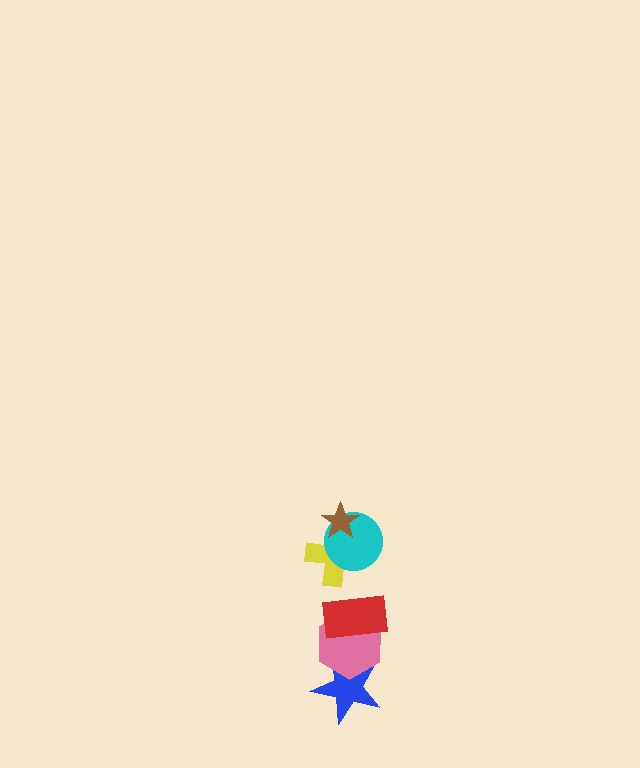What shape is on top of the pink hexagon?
The red rectangle is on top of the pink hexagon.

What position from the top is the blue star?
The blue star is 6th from the top.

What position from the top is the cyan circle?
The cyan circle is 2nd from the top.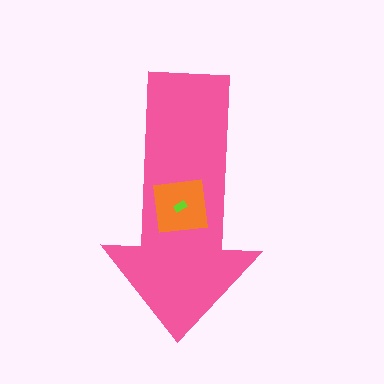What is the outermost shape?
The pink arrow.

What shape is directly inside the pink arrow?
The orange square.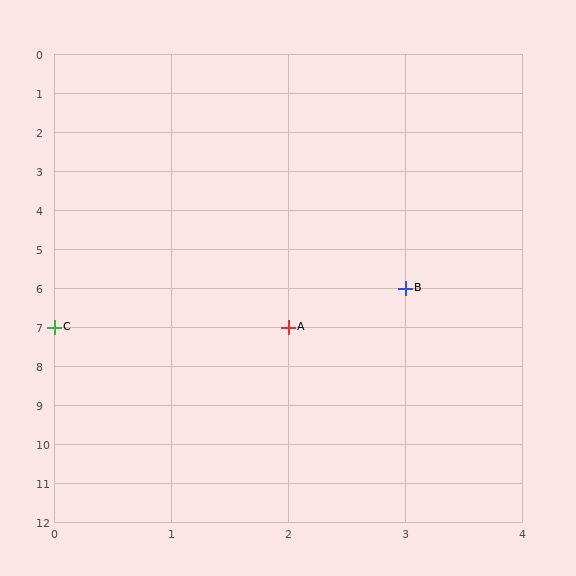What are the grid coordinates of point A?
Point A is at grid coordinates (2, 7).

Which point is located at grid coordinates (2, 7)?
Point A is at (2, 7).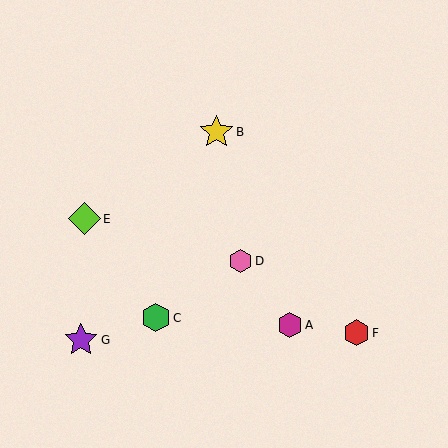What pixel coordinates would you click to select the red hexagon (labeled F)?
Click at (357, 333) to select the red hexagon F.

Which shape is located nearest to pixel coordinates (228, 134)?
The yellow star (labeled B) at (216, 132) is nearest to that location.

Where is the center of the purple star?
The center of the purple star is at (81, 340).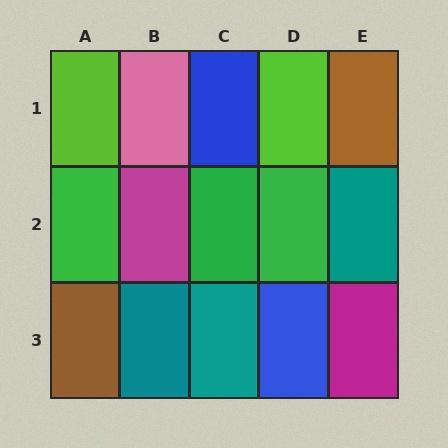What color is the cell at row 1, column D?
Lime.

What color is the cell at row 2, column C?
Green.